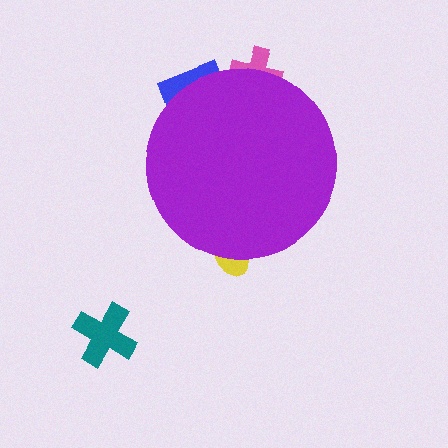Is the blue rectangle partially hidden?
Yes, the blue rectangle is partially hidden behind the purple circle.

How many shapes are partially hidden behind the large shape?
3 shapes are partially hidden.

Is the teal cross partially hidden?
No, the teal cross is fully visible.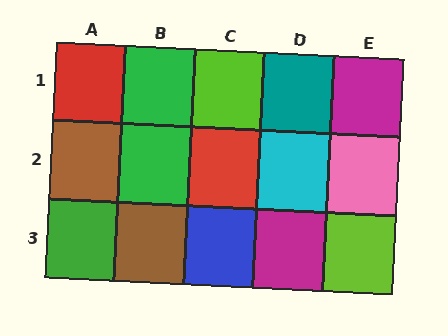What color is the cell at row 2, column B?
Green.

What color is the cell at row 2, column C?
Red.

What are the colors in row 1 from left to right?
Red, green, lime, teal, magenta.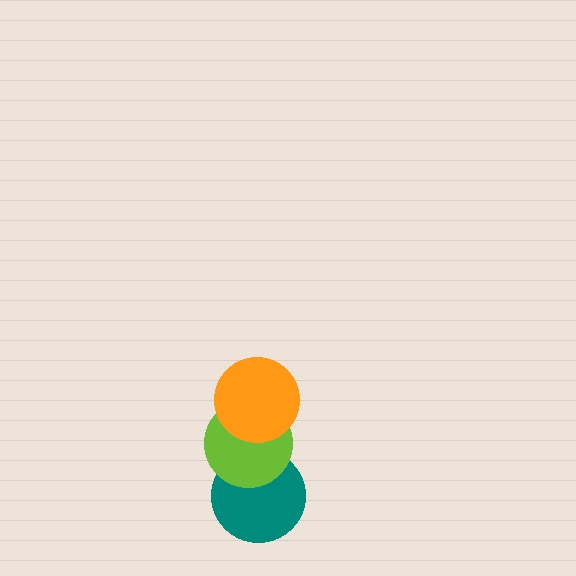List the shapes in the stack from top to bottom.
From top to bottom: the orange circle, the lime circle, the teal circle.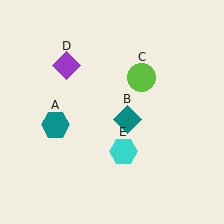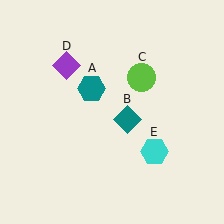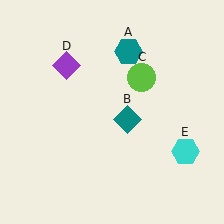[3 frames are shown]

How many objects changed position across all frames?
2 objects changed position: teal hexagon (object A), cyan hexagon (object E).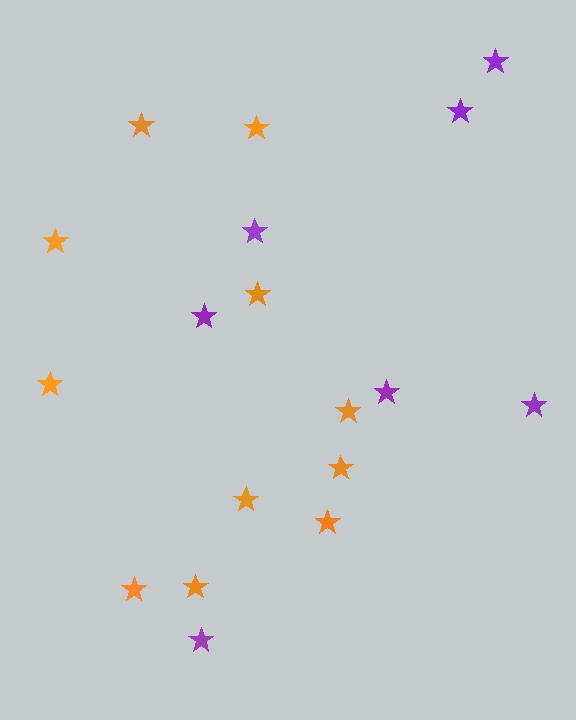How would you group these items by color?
There are 2 groups: one group of purple stars (7) and one group of orange stars (11).